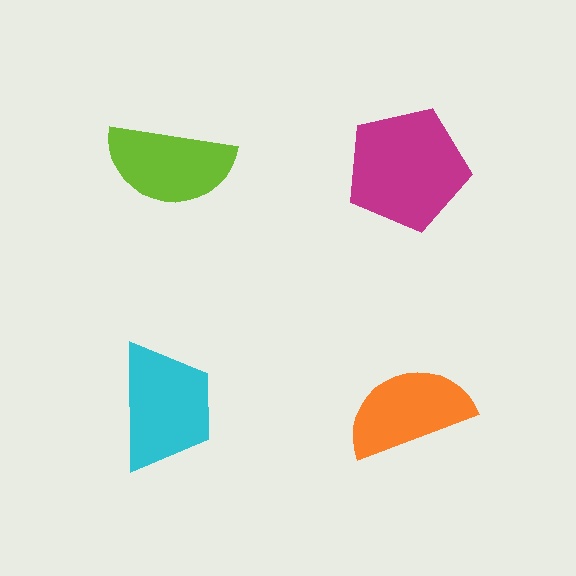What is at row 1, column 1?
A lime semicircle.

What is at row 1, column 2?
A magenta pentagon.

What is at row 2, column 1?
A cyan trapezoid.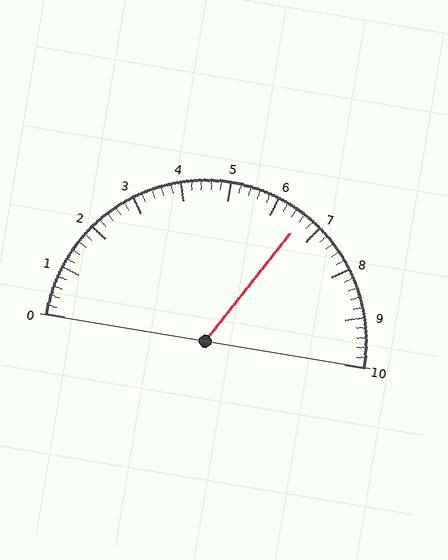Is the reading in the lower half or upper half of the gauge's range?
The reading is in the upper half of the range (0 to 10).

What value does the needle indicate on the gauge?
The needle indicates approximately 6.6.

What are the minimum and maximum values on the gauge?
The gauge ranges from 0 to 10.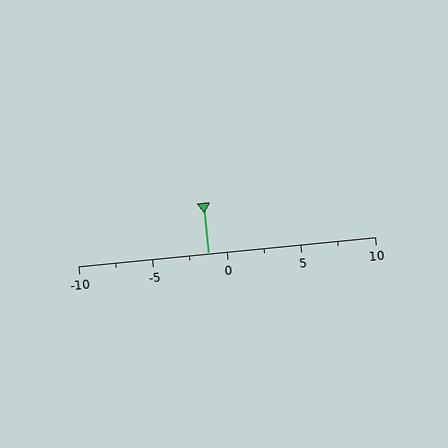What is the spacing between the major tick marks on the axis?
The major ticks are spaced 5 apart.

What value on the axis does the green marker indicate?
The marker indicates approximately -1.2.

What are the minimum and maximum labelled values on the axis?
The axis runs from -10 to 10.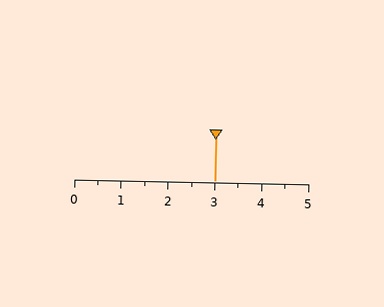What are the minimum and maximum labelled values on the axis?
The axis runs from 0 to 5.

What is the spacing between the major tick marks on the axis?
The major ticks are spaced 1 apart.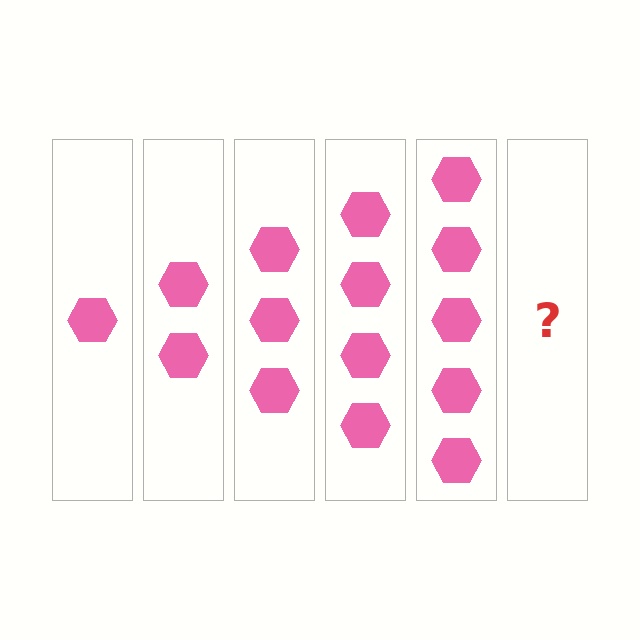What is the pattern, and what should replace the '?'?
The pattern is that each step adds one more hexagon. The '?' should be 6 hexagons.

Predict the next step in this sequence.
The next step is 6 hexagons.